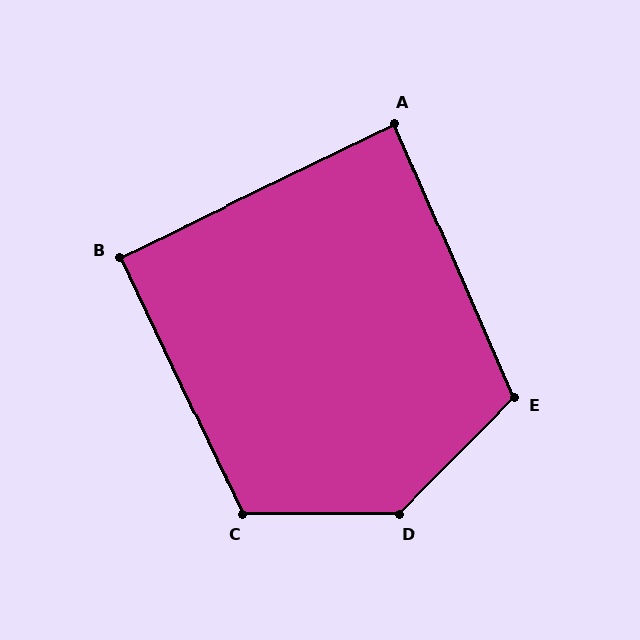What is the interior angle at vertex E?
Approximately 111 degrees (obtuse).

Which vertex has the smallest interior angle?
A, at approximately 88 degrees.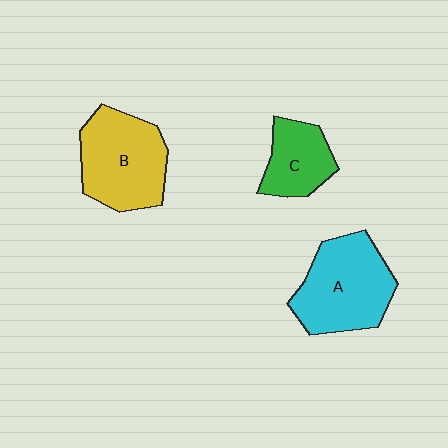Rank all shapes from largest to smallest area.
From largest to smallest: A (cyan), B (yellow), C (green).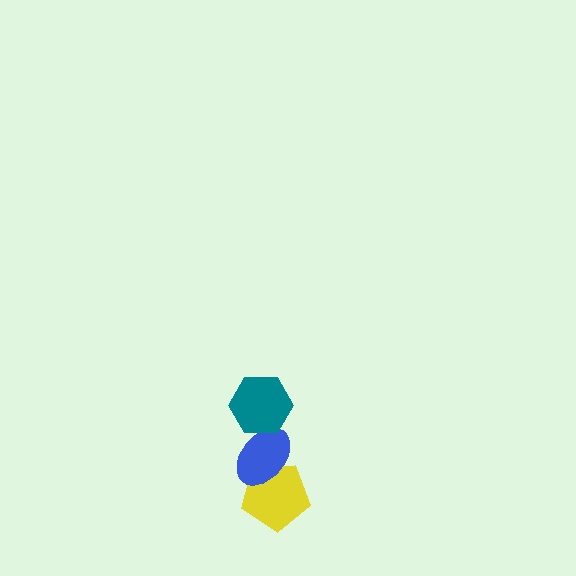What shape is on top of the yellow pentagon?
The blue ellipse is on top of the yellow pentagon.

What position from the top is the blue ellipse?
The blue ellipse is 2nd from the top.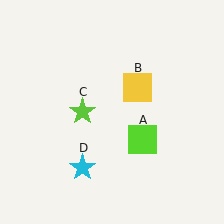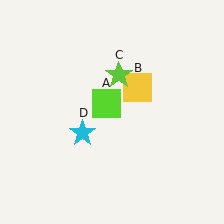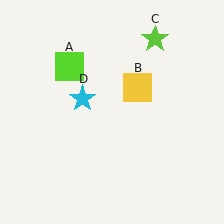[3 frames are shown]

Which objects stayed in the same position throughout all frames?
Yellow square (object B) remained stationary.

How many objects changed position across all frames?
3 objects changed position: lime square (object A), lime star (object C), cyan star (object D).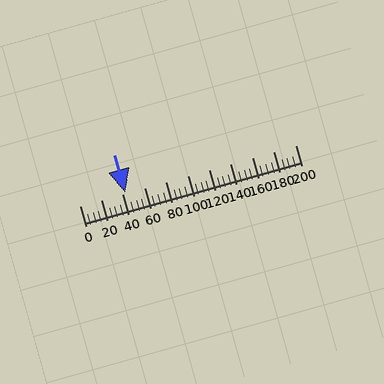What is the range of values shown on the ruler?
The ruler shows values from 0 to 200.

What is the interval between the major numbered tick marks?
The major tick marks are spaced 20 units apart.